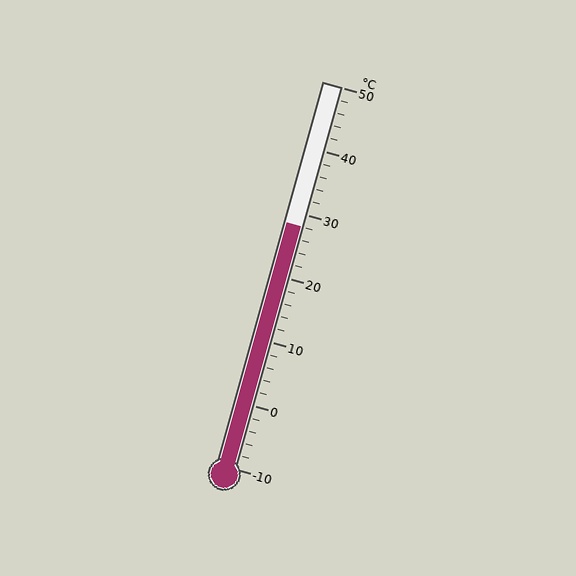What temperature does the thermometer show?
The thermometer shows approximately 28°C.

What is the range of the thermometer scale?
The thermometer scale ranges from -10°C to 50°C.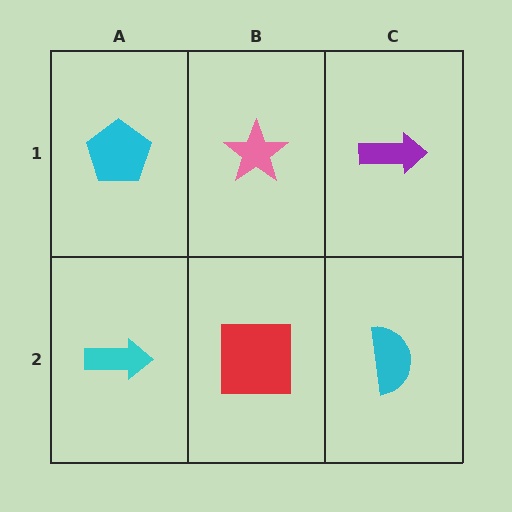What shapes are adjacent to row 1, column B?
A red square (row 2, column B), a cyan pentagon (row 1, column A), a purple arrow (row 1, column C).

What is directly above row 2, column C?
A purple arrow.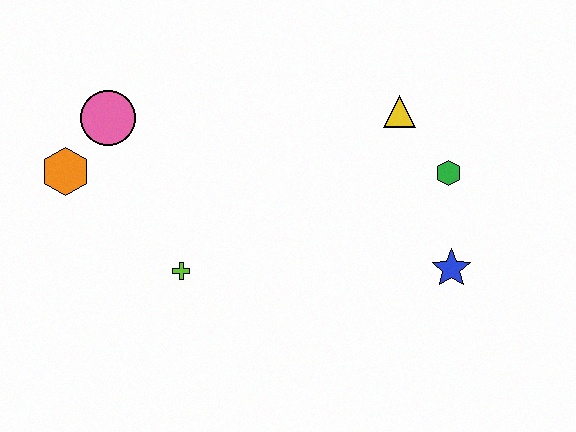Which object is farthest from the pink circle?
The blue star is farthest from the pink circle.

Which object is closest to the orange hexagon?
The pink circle is closest to the orange hexagon.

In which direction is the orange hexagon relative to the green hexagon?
The orange hexagon is to the left of the green hexagon.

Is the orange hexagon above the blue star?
Yes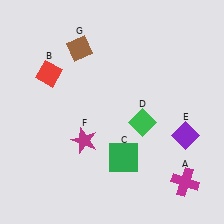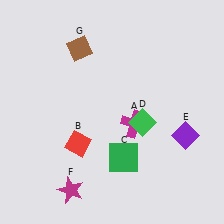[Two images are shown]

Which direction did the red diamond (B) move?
The red diamond (B) moved down.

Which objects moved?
The objects that moved are: the magenta cross (A), the red diamond (B), the magenta star (F).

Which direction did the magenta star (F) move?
The magenta star (F) moved down.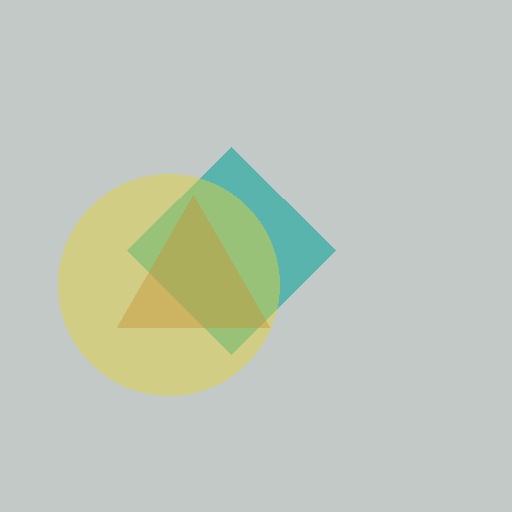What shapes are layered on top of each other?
The layered shapes are: a teal diamond, a brown triangle, a yellow circle.